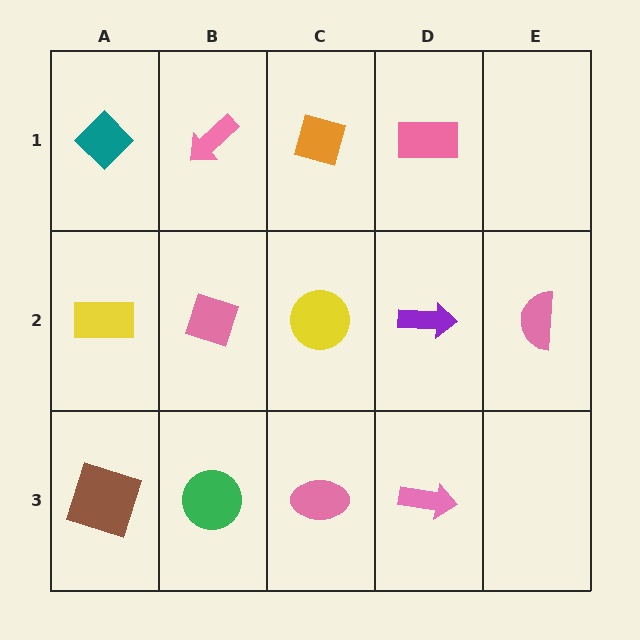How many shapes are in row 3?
4 shapes.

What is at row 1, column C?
An orange diamond.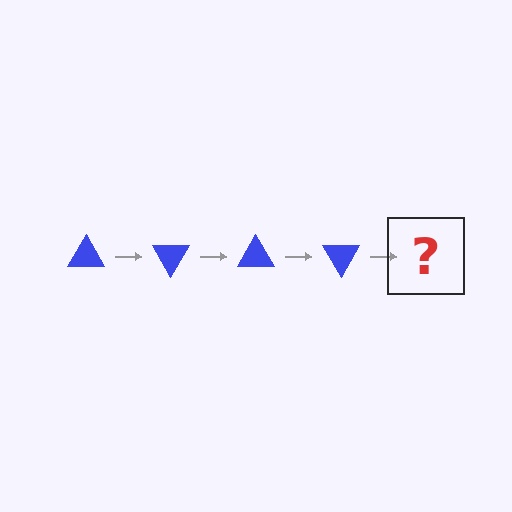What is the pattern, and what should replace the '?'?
The pattern is that the triangle rotates 60 degrees each step. The '?' should be a blue triangle rotated 240 degrees.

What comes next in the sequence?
The next element should be a blue triangle rotated 240 degrees.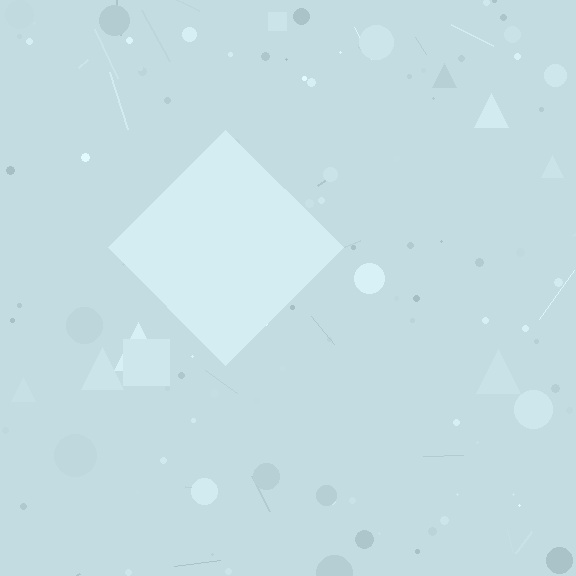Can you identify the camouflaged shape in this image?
The camouflaged shape is a diamond.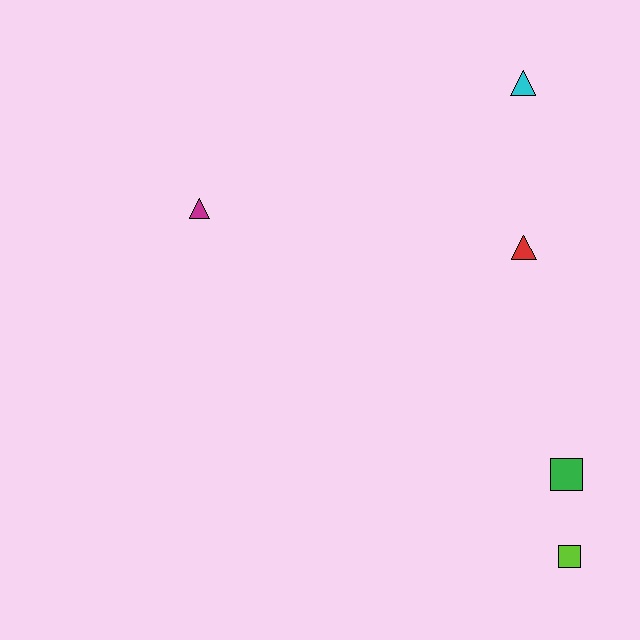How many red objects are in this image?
There is 1 red object.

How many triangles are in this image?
There are 3 triangles.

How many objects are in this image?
There are 5 objects.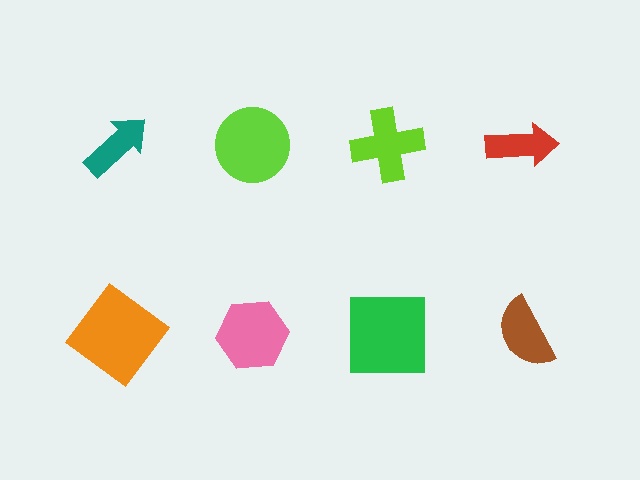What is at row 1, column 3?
A lime cross.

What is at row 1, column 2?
A lime circle.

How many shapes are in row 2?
4 shapes.